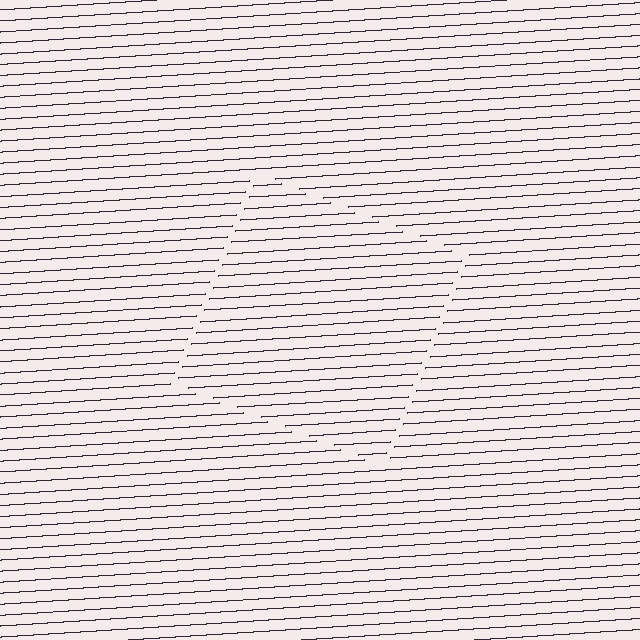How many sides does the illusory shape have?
4 sides — the line-ends trace a square.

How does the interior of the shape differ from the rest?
The interior of the shape contains the same grating, shifted by half a period — the contour is defined by the phase discontinuity where line-ends from the inner and outer gratings abut.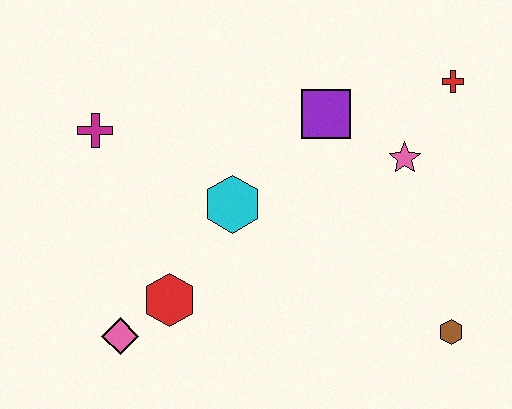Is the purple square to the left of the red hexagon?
No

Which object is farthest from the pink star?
The pink diamond is farthest from the pink star.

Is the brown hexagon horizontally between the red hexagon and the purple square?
No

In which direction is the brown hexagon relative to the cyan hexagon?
The brown hexagon is to the right of the cyan hexagon.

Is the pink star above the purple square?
No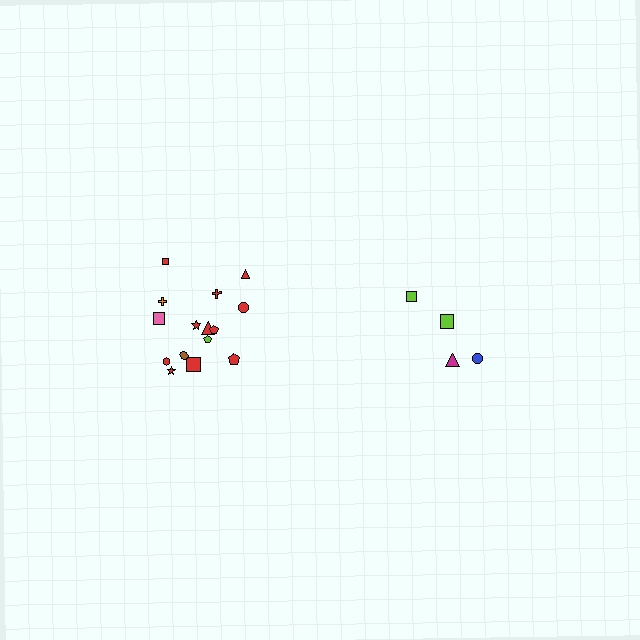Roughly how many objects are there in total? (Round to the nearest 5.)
Roughly 20 objects in total.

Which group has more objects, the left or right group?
The left group.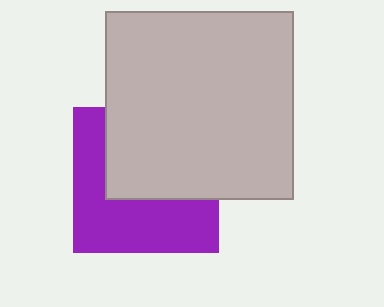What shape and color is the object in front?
The object in front is a light gray square.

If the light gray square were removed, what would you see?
You would see the complete purple square.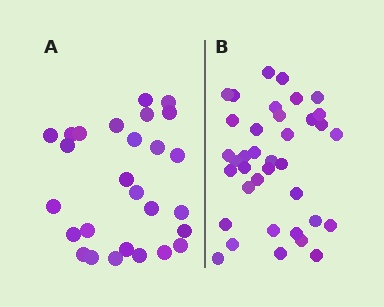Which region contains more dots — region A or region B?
Region B (the right region) has more dots.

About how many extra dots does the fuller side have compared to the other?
Region B has roughly 10 or so more dots than region A.